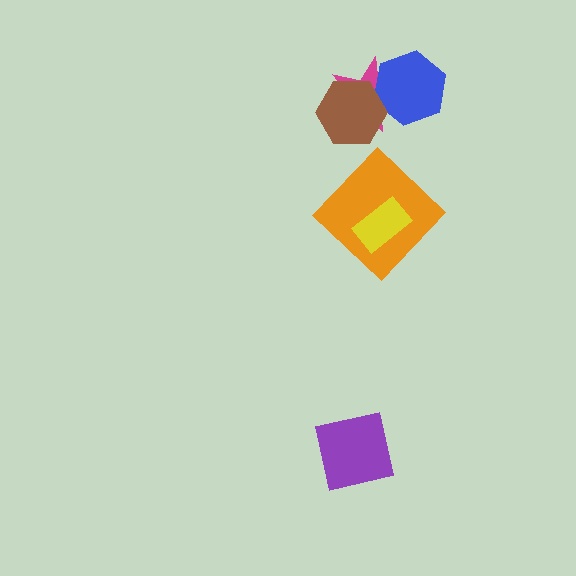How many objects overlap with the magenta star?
2 objects overlap with the magenta star.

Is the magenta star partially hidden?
Yes, it is partially covered by another shape.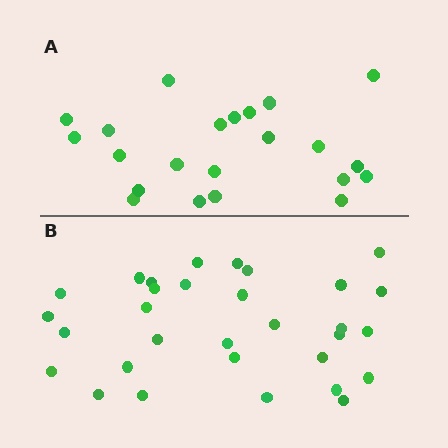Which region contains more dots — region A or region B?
Region B (the bottom region) has more dots.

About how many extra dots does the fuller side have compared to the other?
Region B has roughly 8 or so more dots than region A.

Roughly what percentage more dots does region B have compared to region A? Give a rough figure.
About 40% more.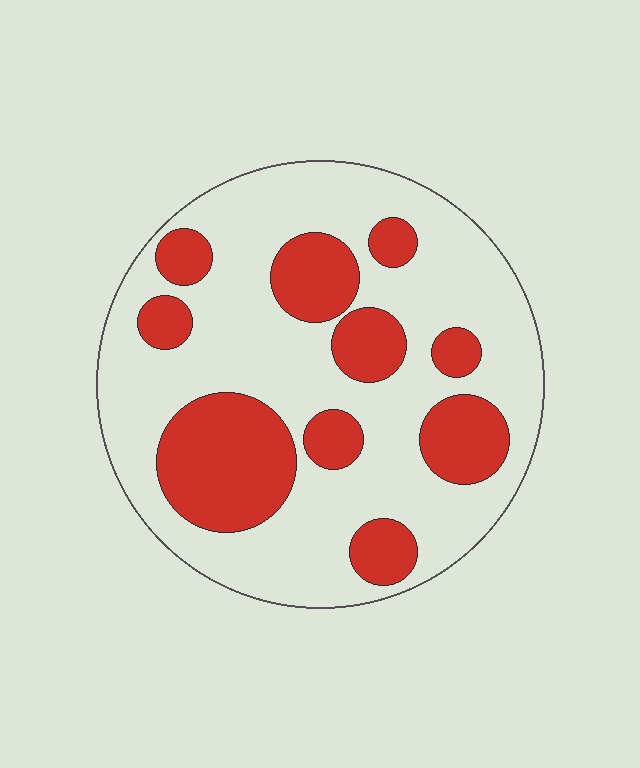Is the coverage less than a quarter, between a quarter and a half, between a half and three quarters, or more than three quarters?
Between a quarter and a half.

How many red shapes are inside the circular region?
10.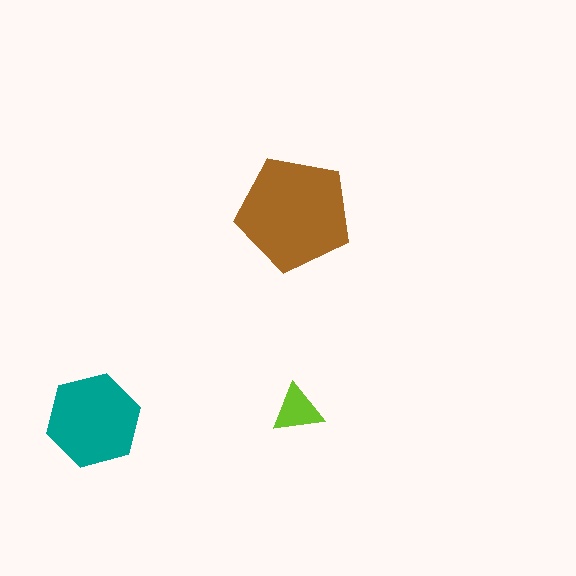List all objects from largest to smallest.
The brown pentagon, the teal hexagon, the lime triangle.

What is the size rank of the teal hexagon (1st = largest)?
2nd.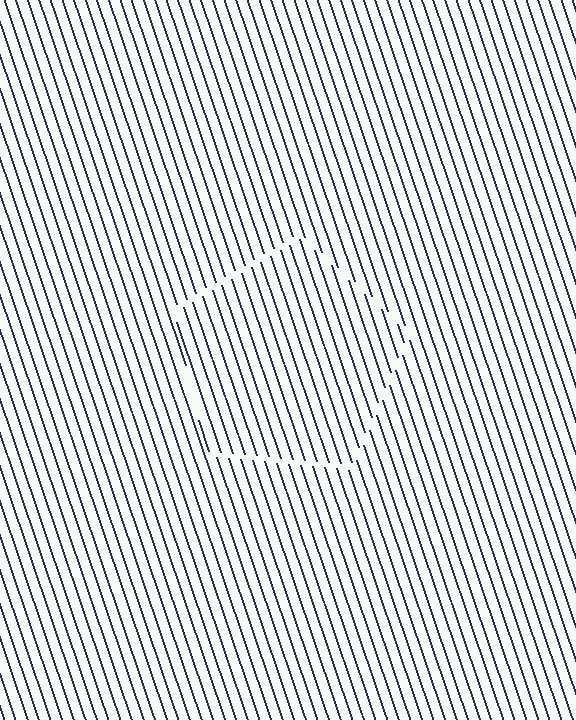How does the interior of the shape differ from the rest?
The interior of the shape contains the same grating, shifted by half a period — the contour is defined by the phase discontinuity where line-ends from the inner and outer gratings abut.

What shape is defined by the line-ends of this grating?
An illusory pentagon. The interior of the shape contains the same grating, shifted by half a period — the contour is defined by the phase discontinuity where line-ends from the inner and outer gratings abut.